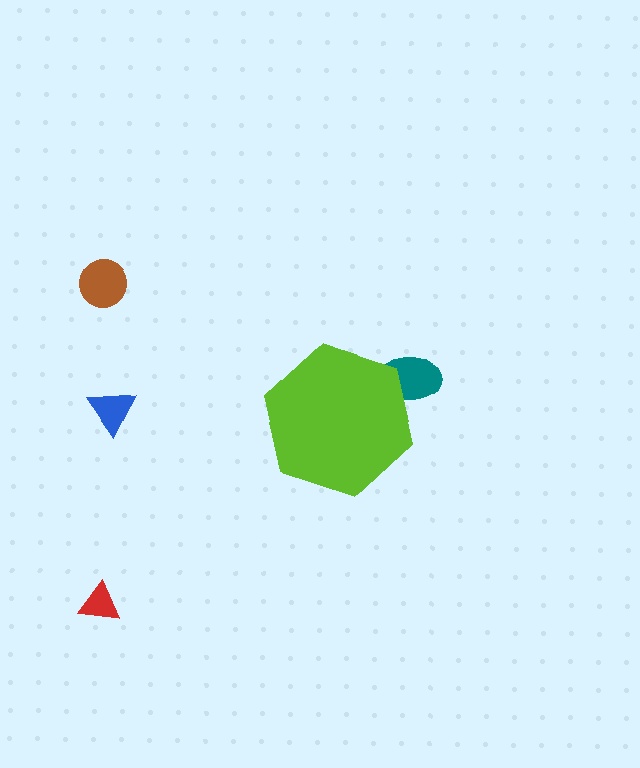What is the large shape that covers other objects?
A lime hexagon.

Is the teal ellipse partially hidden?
Yes, the teal ellipse is partially hidden behind the lime hexagon.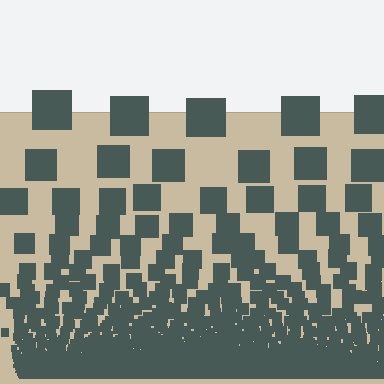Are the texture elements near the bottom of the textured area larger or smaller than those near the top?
Smaller. The gradient is inverted — elements near the bottom are smaller and denser.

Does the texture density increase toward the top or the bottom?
Density increases toward the bottom.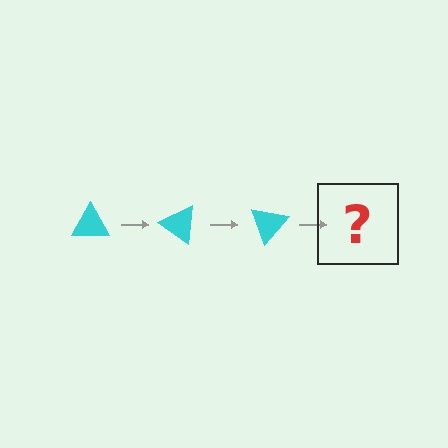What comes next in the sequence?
The next element should be a cyan triangle rotated 105 degrees.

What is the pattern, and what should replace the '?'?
The pattern is that the triangle rotates 35 degrees each step. The '?' should be a cyan triangle rotated 105 degrees.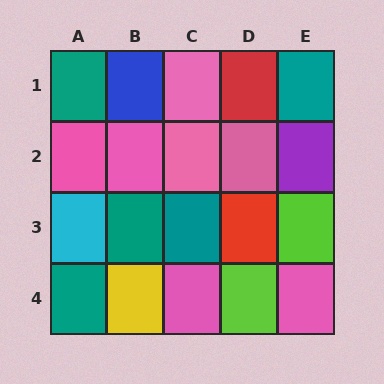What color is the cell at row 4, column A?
Teal.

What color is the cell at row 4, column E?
Pink.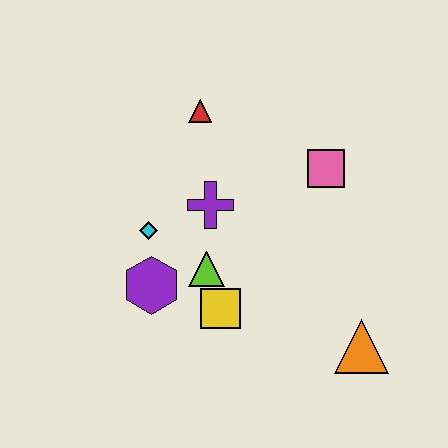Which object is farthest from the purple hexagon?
The orange triangle is farthest from the purple hexagon.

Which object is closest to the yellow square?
The lime triangle is closest to the yellow square.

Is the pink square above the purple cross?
Yes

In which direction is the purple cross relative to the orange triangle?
The purple cross is to the left of the orange triangle.